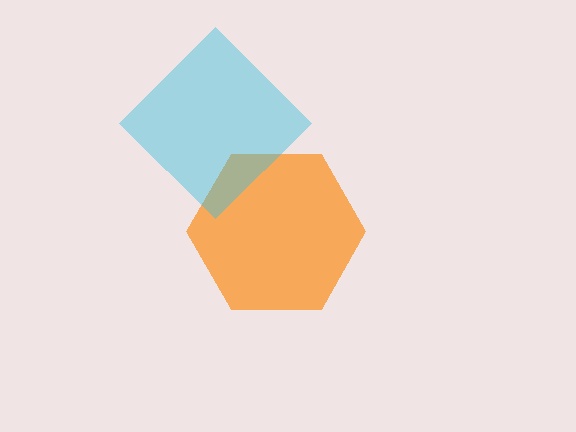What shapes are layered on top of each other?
The layered shapes are: an orange hexagon, a cyan diamond.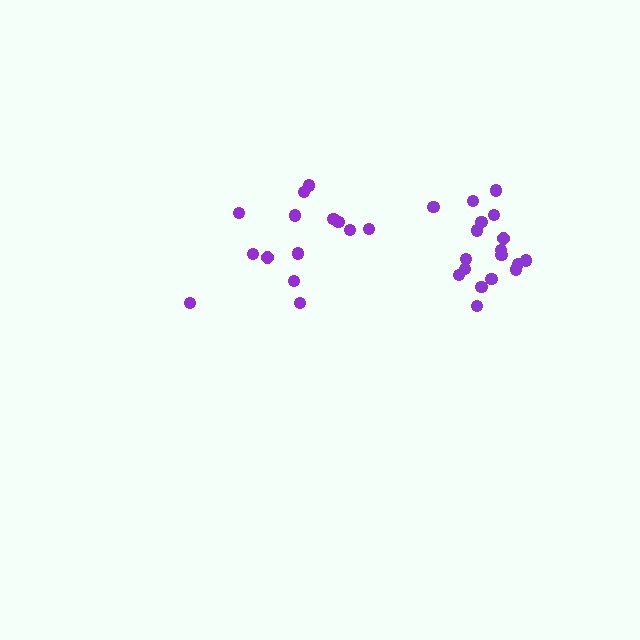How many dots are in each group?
Group 1: 18 dots, Group 2: 14 dots (32 total).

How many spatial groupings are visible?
There are 2 spatial groupings.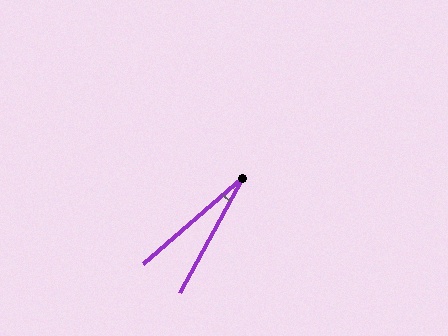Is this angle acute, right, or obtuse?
It is acute.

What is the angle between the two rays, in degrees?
Approximately 20 degrees.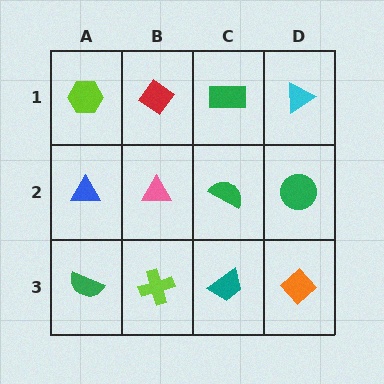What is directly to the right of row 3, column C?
An orange diamond.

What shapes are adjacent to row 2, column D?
A cyan triangle (row 1, column D), an orange diamond (row 3, column D), a green semicircle (row 2, column C).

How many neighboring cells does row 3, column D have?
2.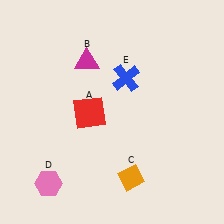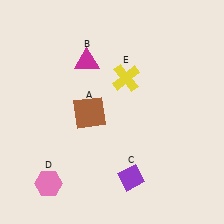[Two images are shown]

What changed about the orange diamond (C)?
In Image 1, C is orange. In Image 2, it changed to purple.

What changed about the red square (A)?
In Image 1, A is red. In Image 2, it changed to brown.